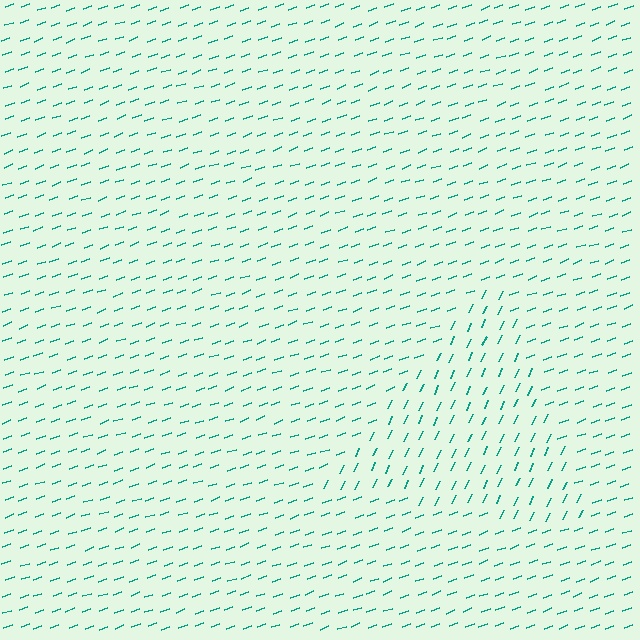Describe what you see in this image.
The image is filled with small teal line segments. A triangle region in the image has lines oriented differently from the surrounding lines, creating a visible texture boundary.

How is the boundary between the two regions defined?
The boundary is defined purely by a change in line orientation (approximately 45 degrees difference). All lines are the same color and thickness.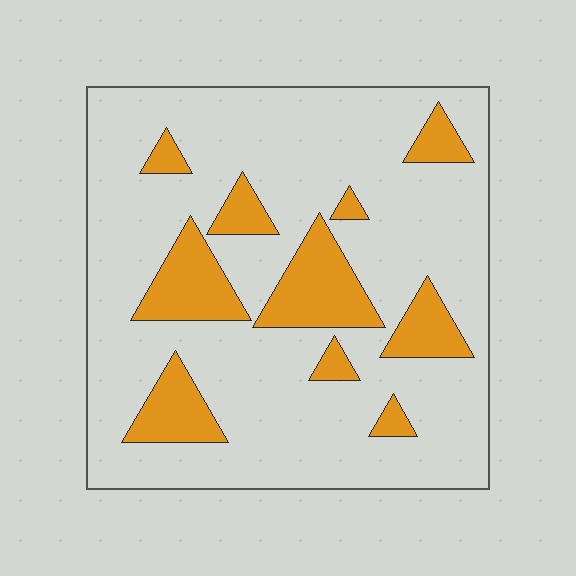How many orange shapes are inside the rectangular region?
10.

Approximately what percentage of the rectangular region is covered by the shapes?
Approximately 20%.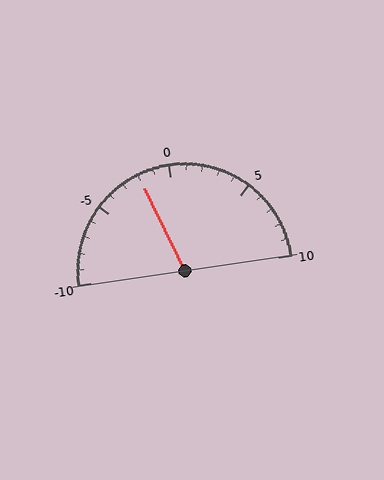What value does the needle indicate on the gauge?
The needle indicates approximately -2.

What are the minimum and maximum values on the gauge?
The gauge ranges from -10 to 10.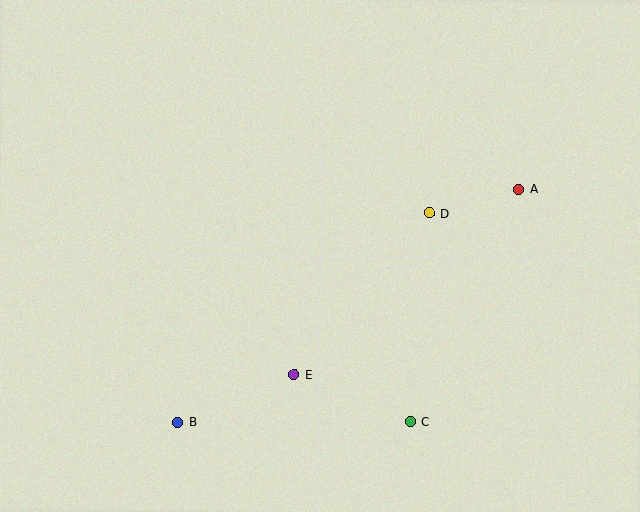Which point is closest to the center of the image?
Point D at (429, 213) is closest to the center.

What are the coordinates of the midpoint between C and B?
The midpoint between C and B is at (294, 422).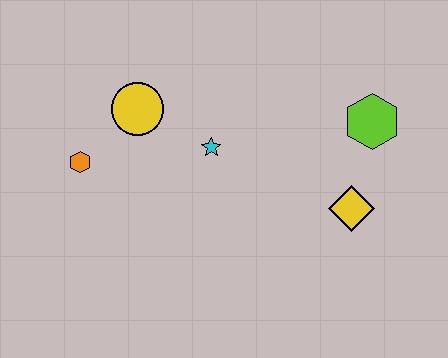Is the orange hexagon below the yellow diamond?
No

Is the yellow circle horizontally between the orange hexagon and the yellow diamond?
Yes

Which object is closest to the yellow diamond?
The lime hexagon is closest to the yellow diamond.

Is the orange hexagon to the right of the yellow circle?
No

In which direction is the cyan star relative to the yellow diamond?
The cyan star is to the left of the yellow diamond.